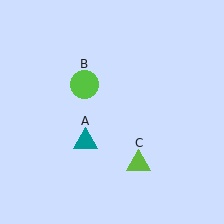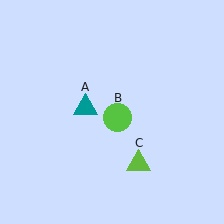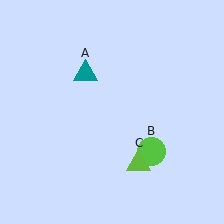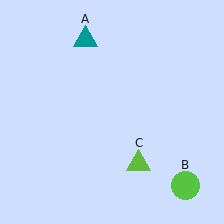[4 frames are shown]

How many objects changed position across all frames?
2 objects changed position: teal triangle (object A), lime circle (object B).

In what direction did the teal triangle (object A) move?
The teal triangle (object A) moved up.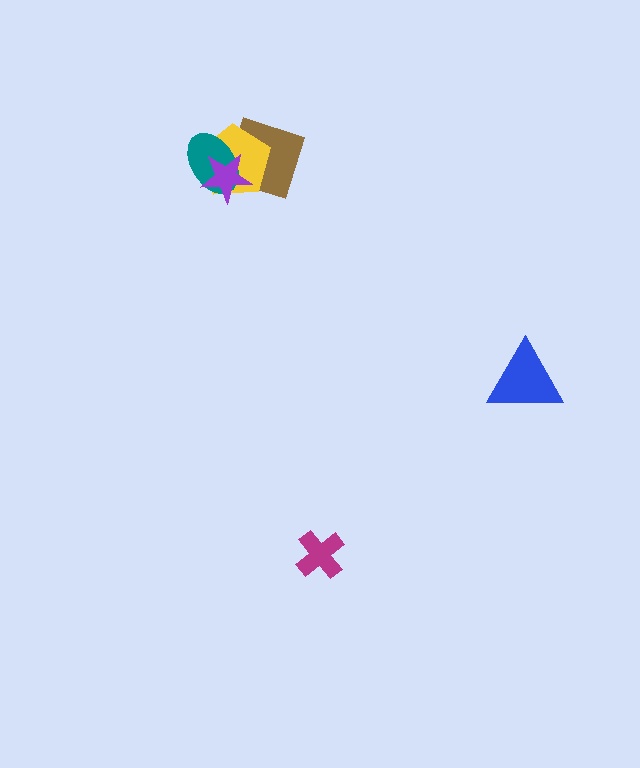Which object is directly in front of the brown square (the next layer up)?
The yellow pentagon is directly in front of the brown square.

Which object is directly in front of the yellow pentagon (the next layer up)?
The teal ellipse is directly in front of the yellow pentagon.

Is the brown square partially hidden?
Yes, it is partially covered by another shape.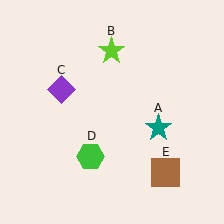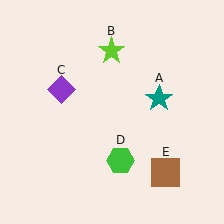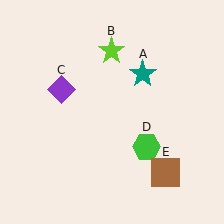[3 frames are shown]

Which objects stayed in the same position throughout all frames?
Lime star (object B) and purple diamond (object C) and brown square (object E) remained stationary.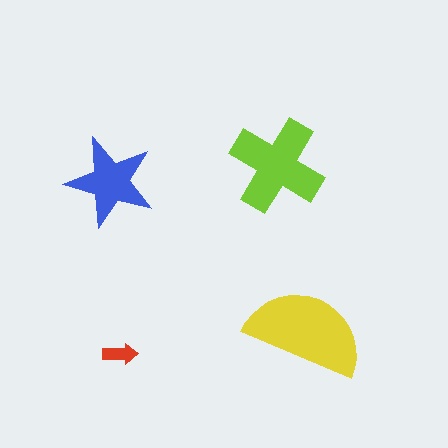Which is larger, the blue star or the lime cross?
The lime cross.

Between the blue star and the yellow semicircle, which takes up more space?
The yellow semicircle.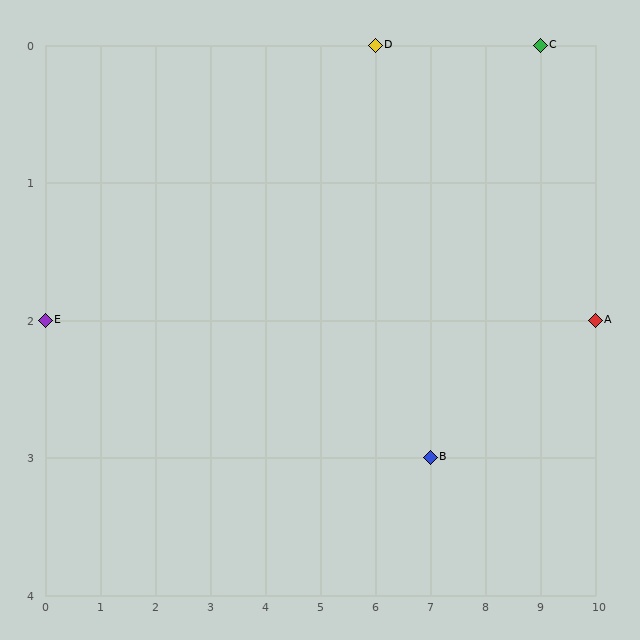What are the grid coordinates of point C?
Point C is at grid coordinates (9, 0).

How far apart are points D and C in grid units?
Points D and C are 3 columns apart.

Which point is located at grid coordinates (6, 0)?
Point D is at (6, 0).